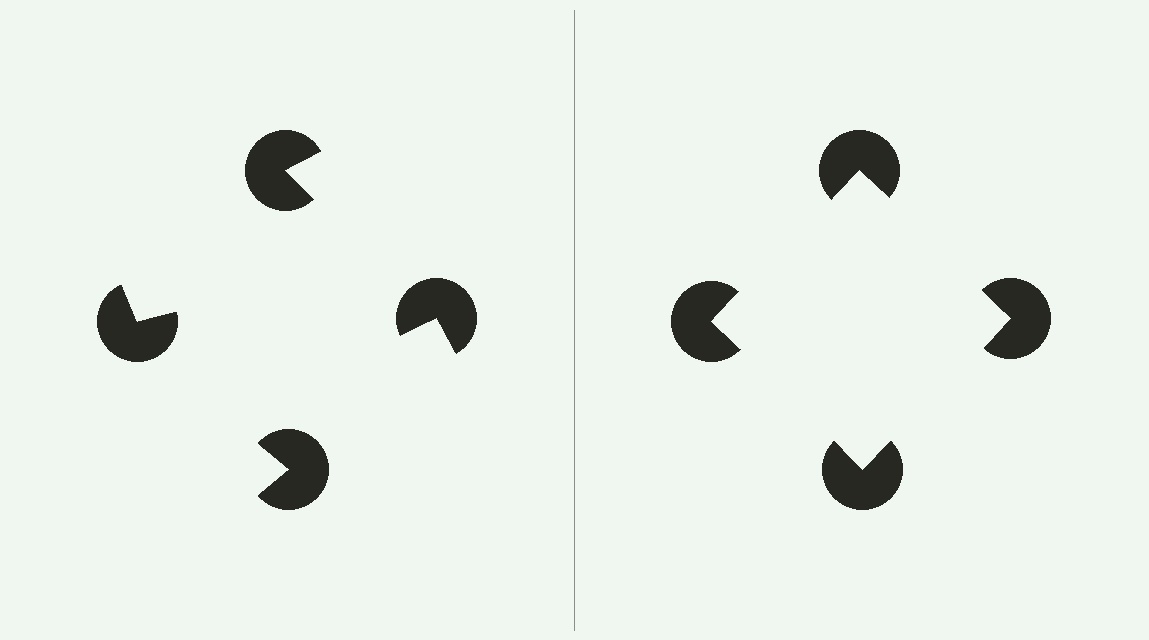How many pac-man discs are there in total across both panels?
8 — 4 on each side.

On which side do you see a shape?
An illusory square appears on the right side. On the left side the wedge cuts are rotated, so no coherent shape forms.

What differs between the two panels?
The pac-man discs are positioned identically on both sides; only the wedge orientations differ. On the right they align to a square; on the left they are misaligned.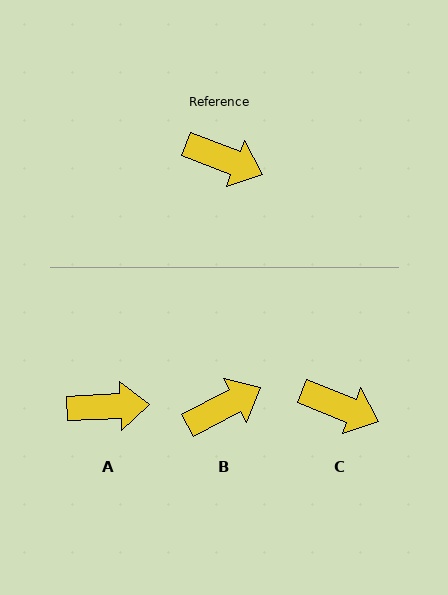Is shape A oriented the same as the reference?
No, it is off by about 25 degrees.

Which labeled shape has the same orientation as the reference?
C.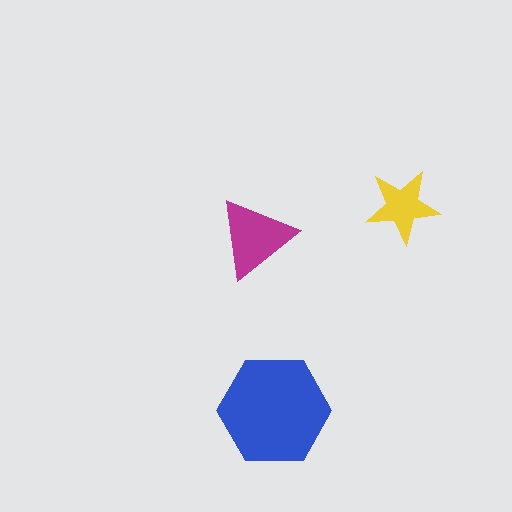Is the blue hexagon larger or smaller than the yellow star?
Larger.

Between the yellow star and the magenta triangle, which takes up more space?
The magenta triangle.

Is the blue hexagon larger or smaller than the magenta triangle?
Larger.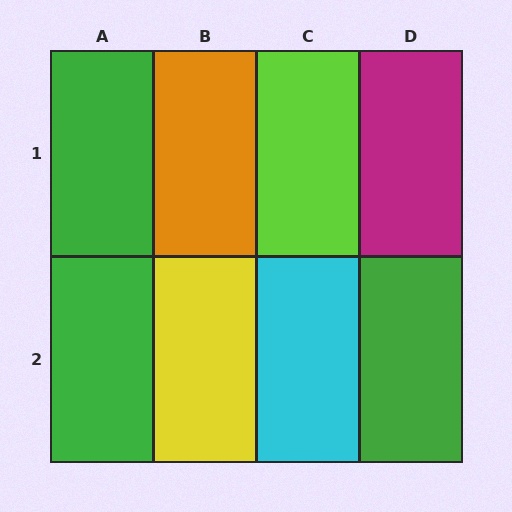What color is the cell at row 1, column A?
Green.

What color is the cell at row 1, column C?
Lime.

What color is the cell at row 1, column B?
Orange.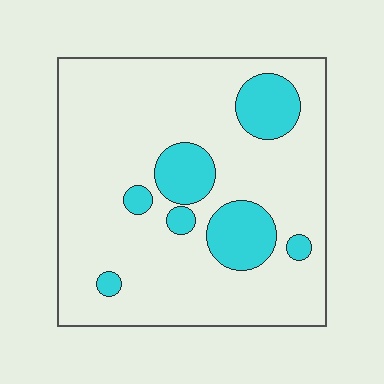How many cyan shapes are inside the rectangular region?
7.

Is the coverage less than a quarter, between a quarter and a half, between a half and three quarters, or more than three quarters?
Less than a quarter.